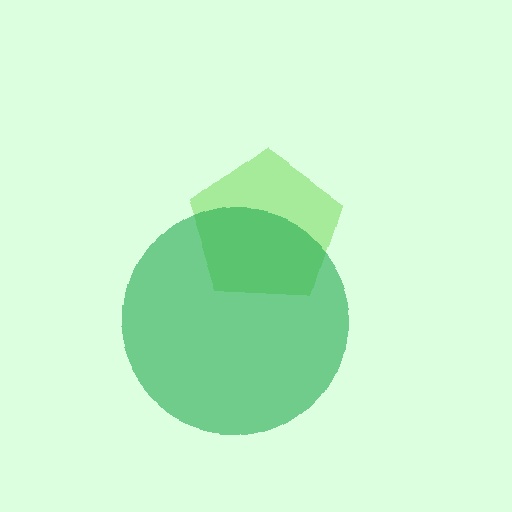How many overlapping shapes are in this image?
There are 2 overlapping shapes in the image.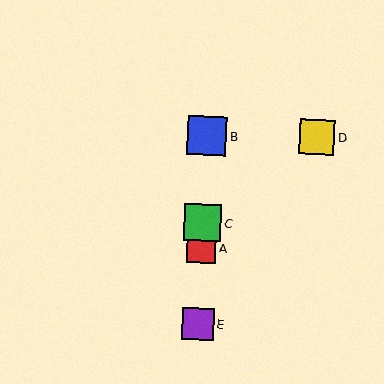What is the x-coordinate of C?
Object C is at x≈203.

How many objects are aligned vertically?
4 objects (A, B, C, E) are aligned vertically.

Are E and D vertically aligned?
No, E is at x≈198 and D is at x≈317.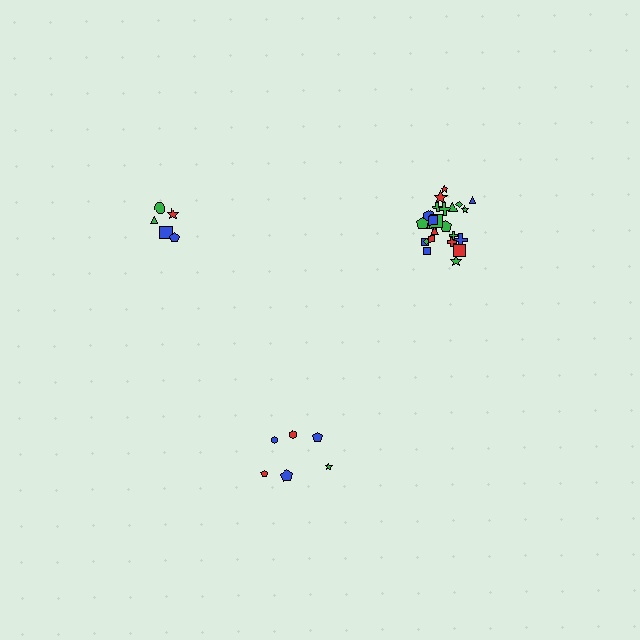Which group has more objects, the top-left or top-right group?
The top-right group.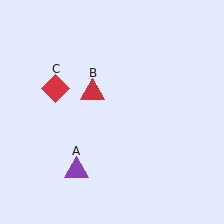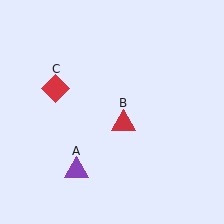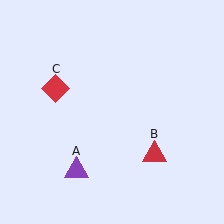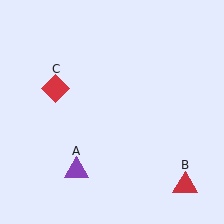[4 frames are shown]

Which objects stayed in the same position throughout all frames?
Purple triangle (object A) and red diamond (object C) remained stationary.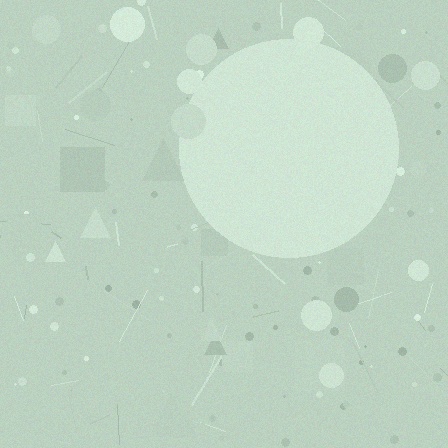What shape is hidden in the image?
A circle is hidden in the image.